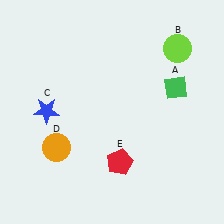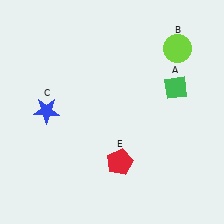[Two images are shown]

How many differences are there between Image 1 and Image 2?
There is 1 difference between the two images.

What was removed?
The orange circle (D) was removed in Image 2.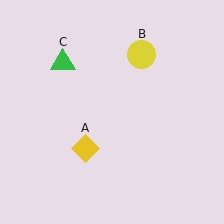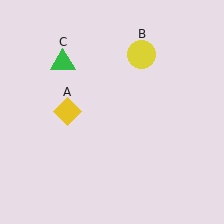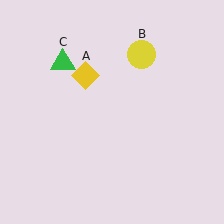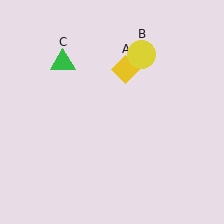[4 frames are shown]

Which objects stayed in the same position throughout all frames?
Yellow circle (object B) and green triangle (object C) remained stationary.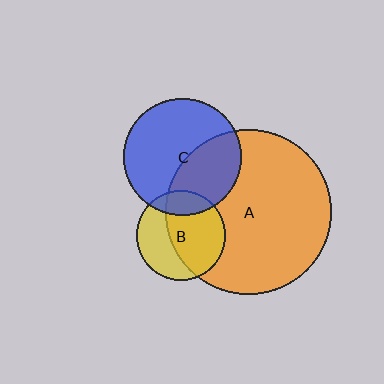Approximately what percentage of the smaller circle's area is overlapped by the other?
Approximately 40%.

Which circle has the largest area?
Circle A (orange).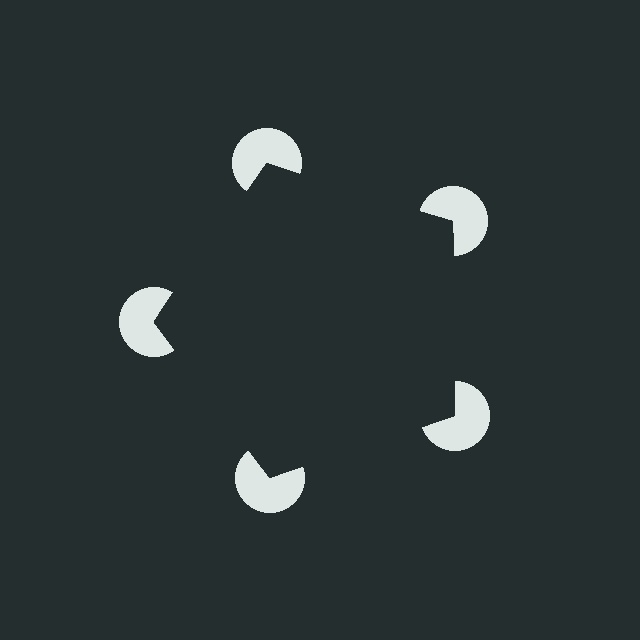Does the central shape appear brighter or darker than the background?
It typically appears slightly darker than the background, even though no actual brightness change is drawn.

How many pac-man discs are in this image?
There are 5 — one at each vertex of the illusory pentagon.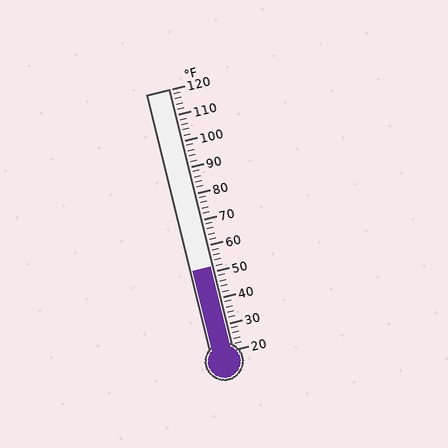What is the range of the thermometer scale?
The thermometer scale ranges from 20°F to 120°F.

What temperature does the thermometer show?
The thermometer shows approximately 52°F.